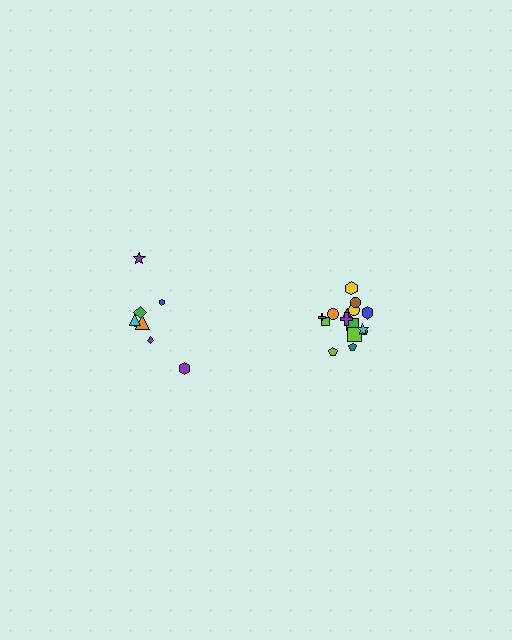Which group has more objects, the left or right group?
The right group.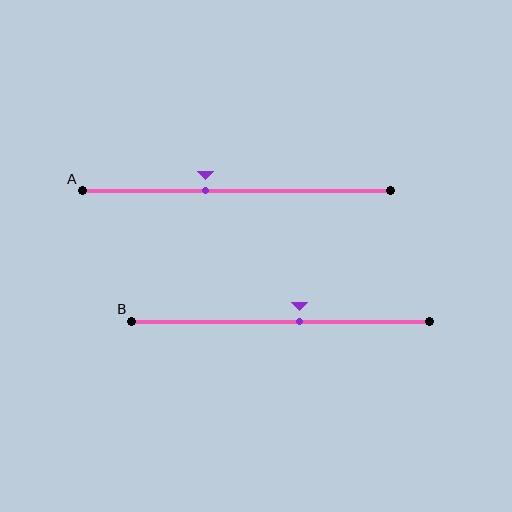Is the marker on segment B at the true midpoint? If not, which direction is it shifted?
No, the marker on segment B is shifted to the right by about 6% of the segment length.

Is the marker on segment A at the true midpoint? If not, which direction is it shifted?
No, the marker on segment A is shifted to the left by about 10% of the segment length.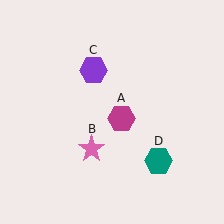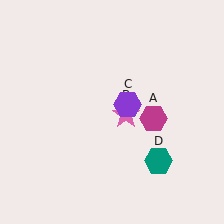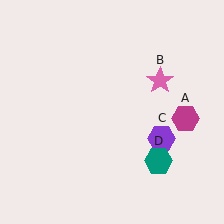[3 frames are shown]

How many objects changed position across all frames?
3 objects changed position: magenta hexagon (object A), pink star (object B), purple hexagon (object C).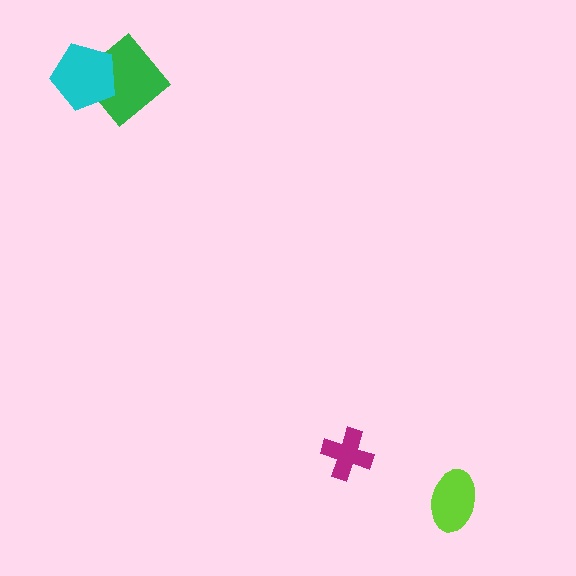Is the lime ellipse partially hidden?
No, no other shape covers it.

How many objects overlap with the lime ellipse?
0 objects overlap with the lime ellipse.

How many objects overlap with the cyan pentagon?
1 object overlaps with the cyan pentagon.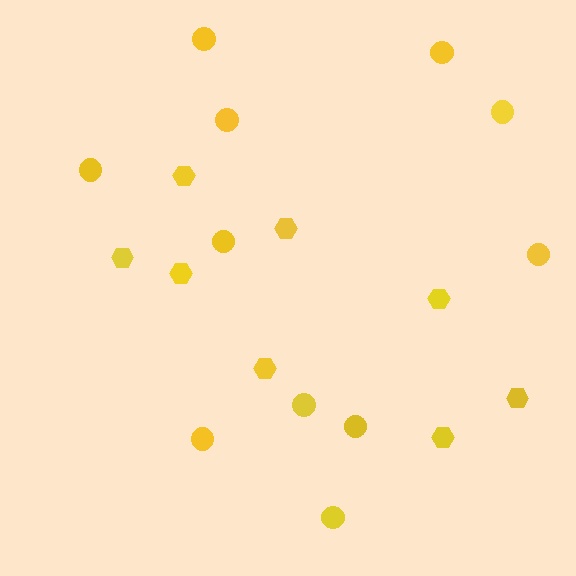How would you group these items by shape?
There are 2 groups: one group of hexagons (8) and one group of circles (11).